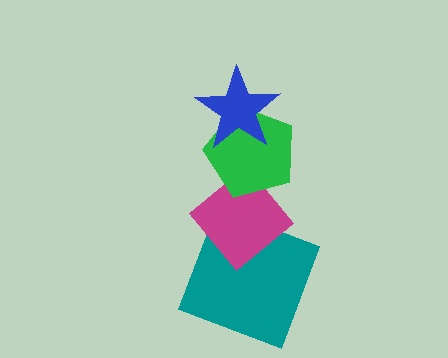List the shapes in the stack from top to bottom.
From top to bottom: the blue star, the green pentagon, the magenta diamond, the teal square.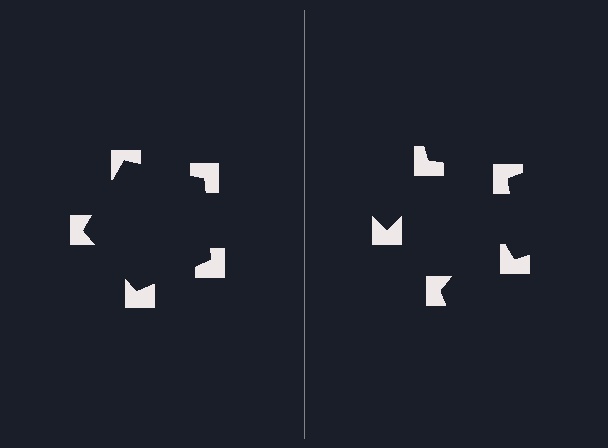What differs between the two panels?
The notched squares are positioned identically on both sides; only the wedge orientations differ. On the left they align to a pentagon; on the right they are misaligned.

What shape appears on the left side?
An illusory pentagon.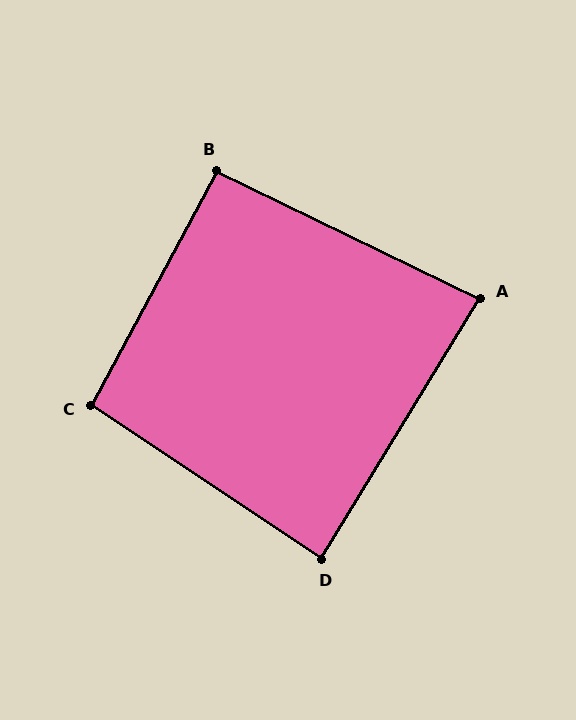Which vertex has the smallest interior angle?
A, at approximately 84 degrees.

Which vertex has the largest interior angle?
C, at approximately 96 degrees.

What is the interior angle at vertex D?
Approximately 88 degrees (approximately right).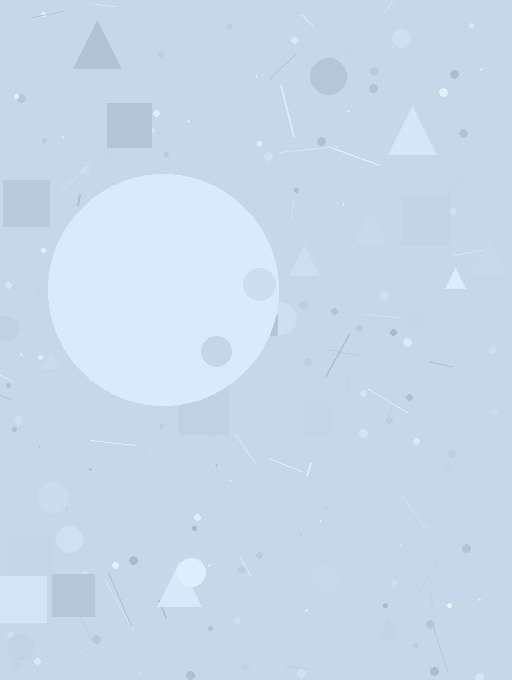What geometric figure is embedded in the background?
A circle is embedded in the background.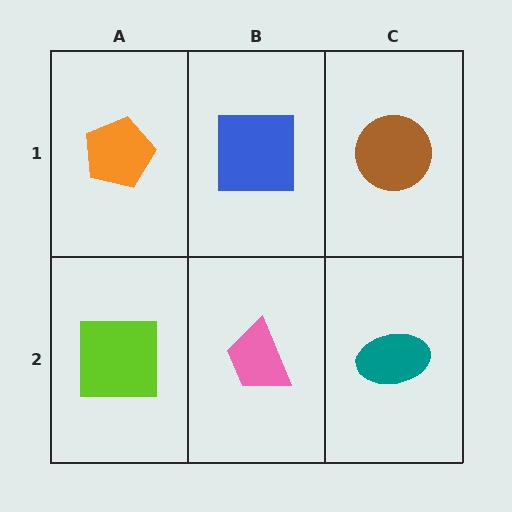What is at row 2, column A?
A lime square.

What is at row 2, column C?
A teal ellipse.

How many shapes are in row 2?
3 shapes.